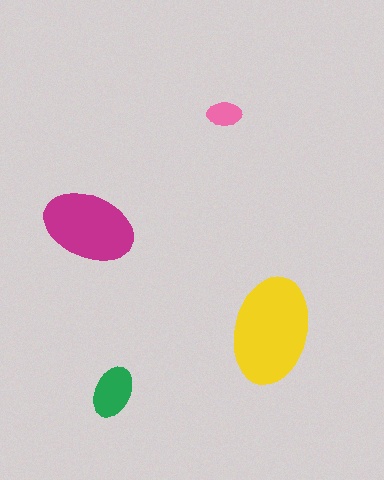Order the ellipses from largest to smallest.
the yellow one, the magenta one, the green one, the pink one.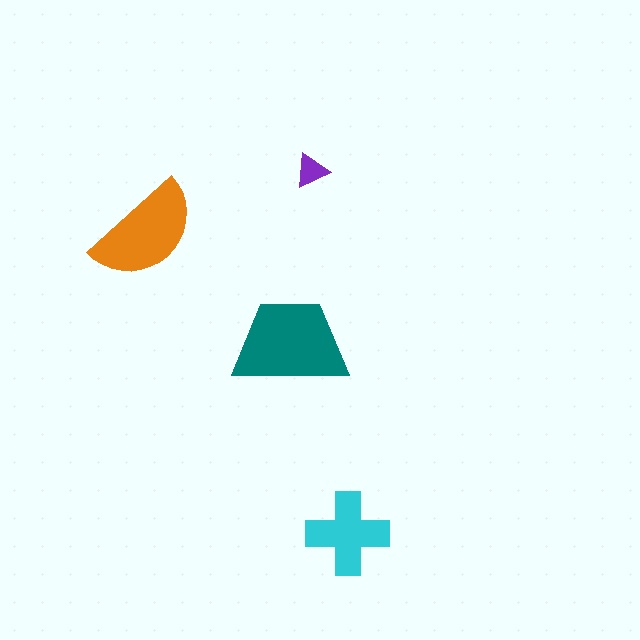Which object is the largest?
The teal trapezoid.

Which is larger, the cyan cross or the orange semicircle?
The orange semicircle.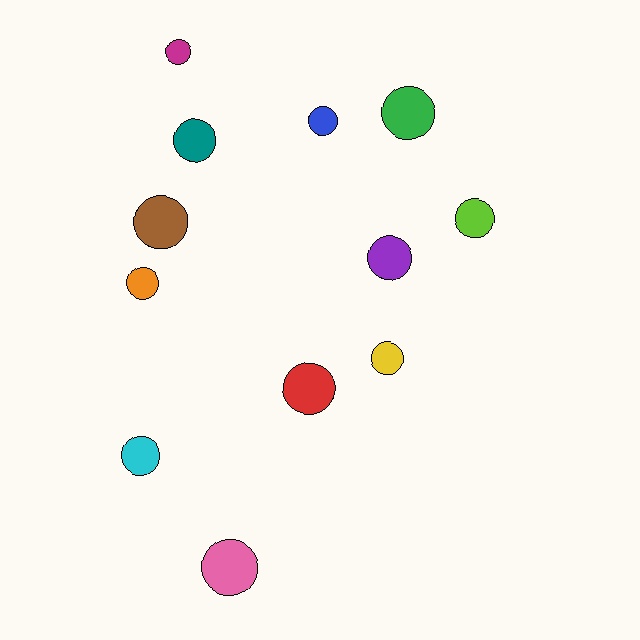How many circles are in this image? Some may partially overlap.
There are 12 circles.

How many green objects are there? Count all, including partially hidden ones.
There is 1 green object.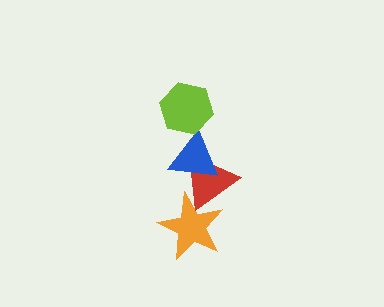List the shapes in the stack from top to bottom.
From top to bottom: the lime hexagon, the blue triangle, the red triangle, the orange star.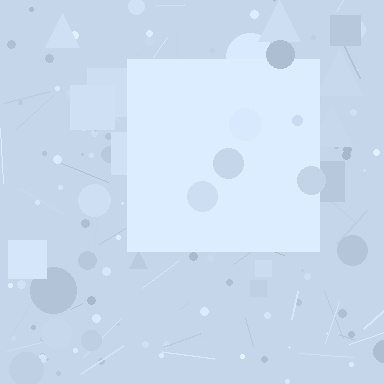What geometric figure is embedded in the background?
A square is embedded in the background.